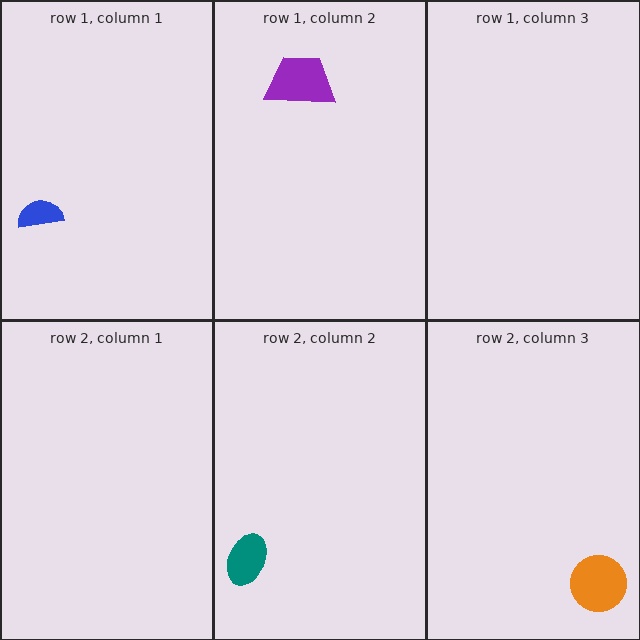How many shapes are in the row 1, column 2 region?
1.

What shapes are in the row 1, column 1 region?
The blue semicircle.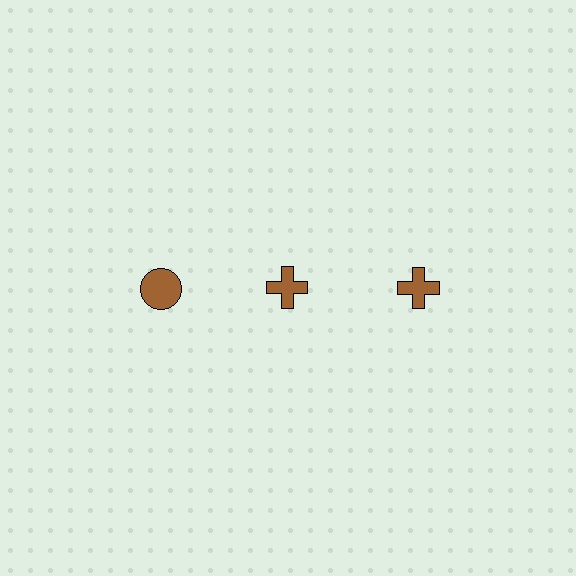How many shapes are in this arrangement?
There are 3 shapes arranged in a grid pattern.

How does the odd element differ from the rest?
It has a different shape: circle instead of cross.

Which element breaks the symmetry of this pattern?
The brown circle in the top row, leftmost column breaks the symmetry. All other shapes are brown crosses.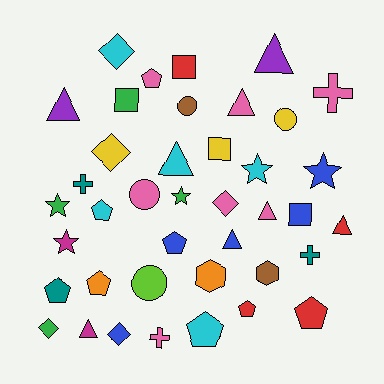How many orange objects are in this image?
There are 2 orange objects.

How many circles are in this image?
There are 4 circles.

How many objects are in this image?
There are 40 objects.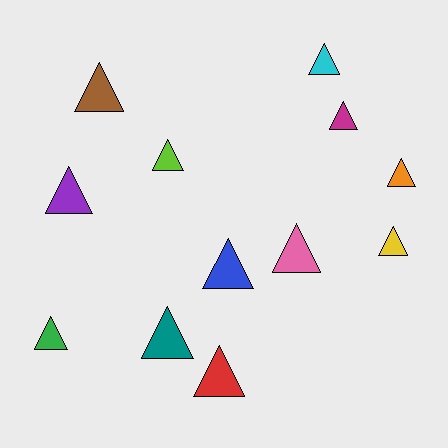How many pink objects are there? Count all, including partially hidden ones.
There is 1 pink object.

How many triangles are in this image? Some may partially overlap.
There are 12 triangles.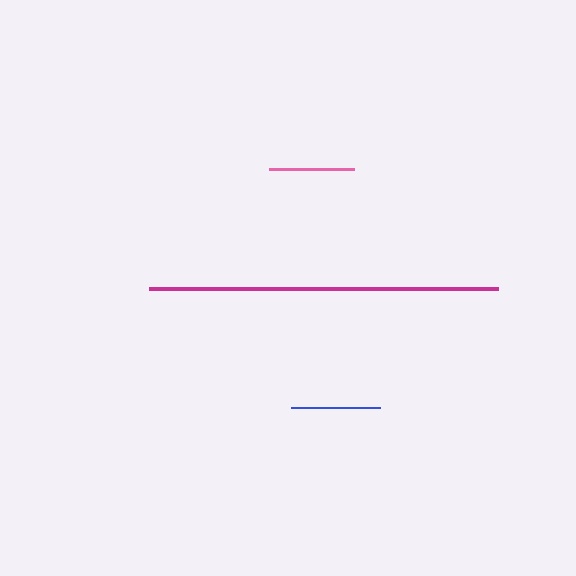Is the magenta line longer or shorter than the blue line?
The magenta line is longer than the blue line.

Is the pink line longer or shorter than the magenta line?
The magenta line is longer than the pink line.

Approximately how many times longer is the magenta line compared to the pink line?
The magenta line is approximately 4.1 times the length of the pink line.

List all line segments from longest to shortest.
From longest to shortest: magenta, blue, pink.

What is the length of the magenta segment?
The magenta segment is approximately 349 pixels long.